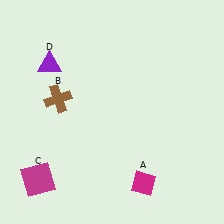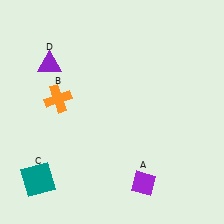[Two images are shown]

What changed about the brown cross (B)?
In Image 1, B is brown. In Image 2, it changed to orange.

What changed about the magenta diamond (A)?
In Image 1, A is magenta. In Image 2, it changed to purple.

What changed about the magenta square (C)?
In Image 1, C is magenta. In Image 2, it changed to teal.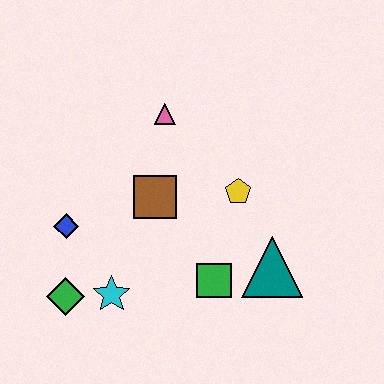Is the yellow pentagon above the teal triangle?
Yes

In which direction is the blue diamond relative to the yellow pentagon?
The blue diamond is to the left of the yellow pentagon.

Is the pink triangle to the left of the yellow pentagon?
Yes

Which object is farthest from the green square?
The pink triangle is farthest from the green square.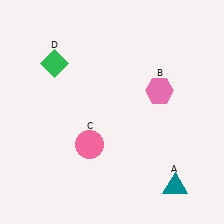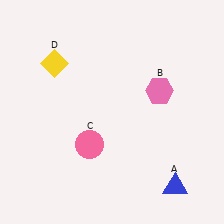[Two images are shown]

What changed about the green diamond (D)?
In Image 1, D is green. In Image 2, it changed to yellow.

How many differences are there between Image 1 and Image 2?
There are 2 differences between the two images.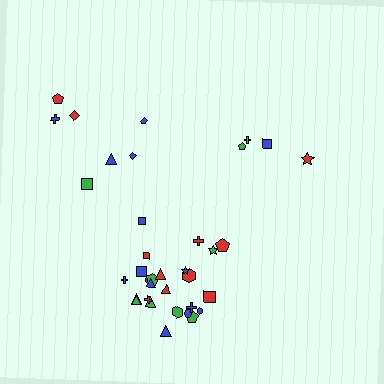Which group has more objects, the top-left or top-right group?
The top-left group.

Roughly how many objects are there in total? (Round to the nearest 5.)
Roughly 35 objects in total.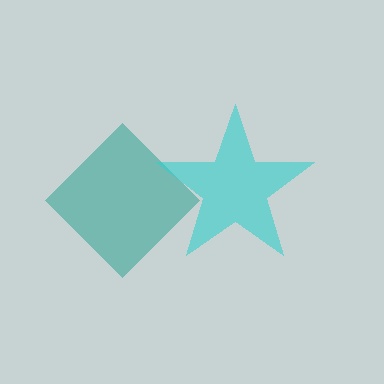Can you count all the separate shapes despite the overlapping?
Yes, there are 2 separate shapes.